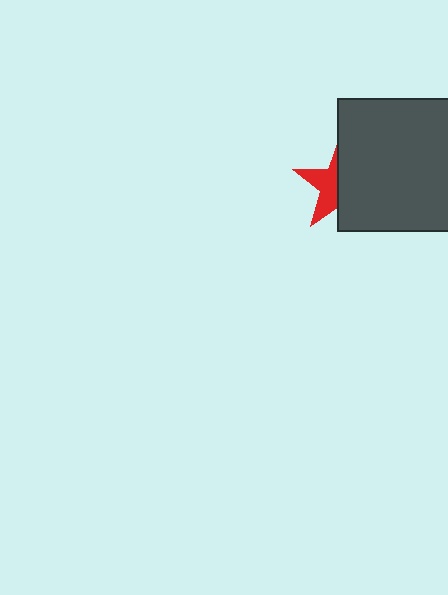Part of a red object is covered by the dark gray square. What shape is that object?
It is a star.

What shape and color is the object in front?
The object in front is a dark gray square.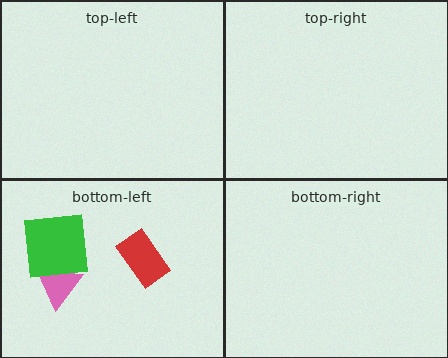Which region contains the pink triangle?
The bottom-left region.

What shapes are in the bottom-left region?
The pink triangle, the red rectangle, the green square.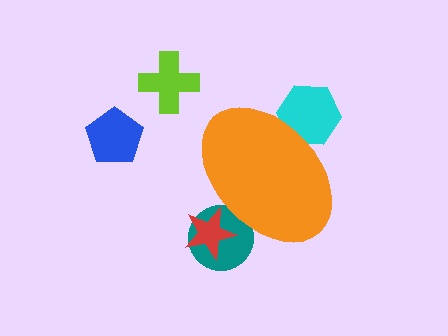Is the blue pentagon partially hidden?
No, the blue pentagon is fully visible.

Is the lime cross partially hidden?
No, the lime cross is fully visible.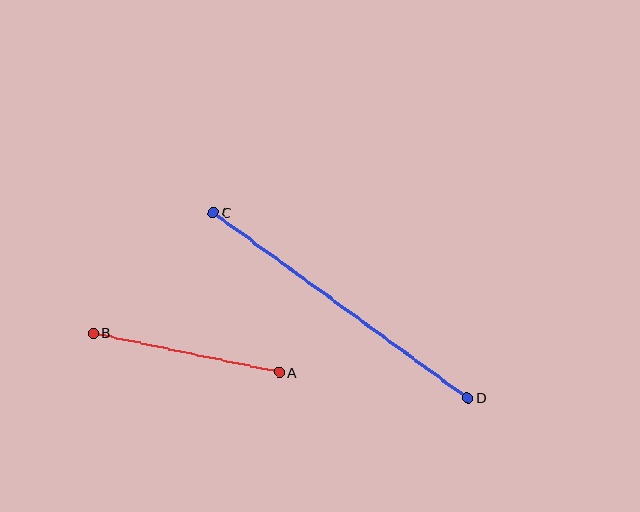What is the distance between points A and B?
The distance is approximately 190 pixels.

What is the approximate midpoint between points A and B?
The midpoint is at approximately (186, 353) pixels.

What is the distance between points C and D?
The distance is approximately 315 pixels.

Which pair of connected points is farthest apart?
Points C and D are farthest apart.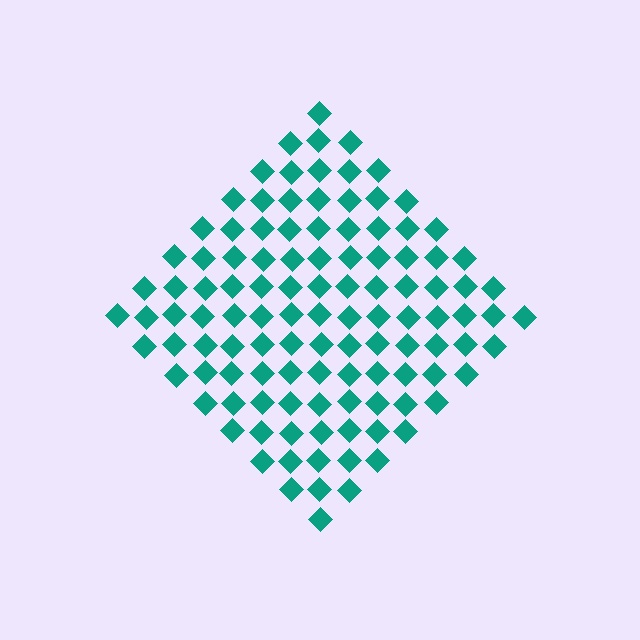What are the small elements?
The small elements are diamonds.